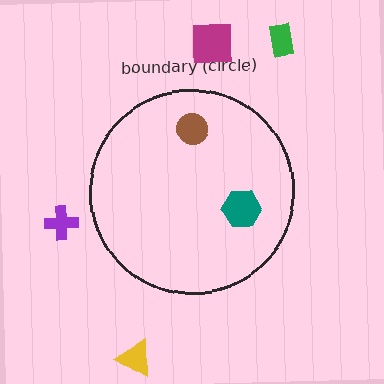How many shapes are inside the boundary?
2 inside, 4 outside.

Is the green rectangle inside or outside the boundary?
Outside.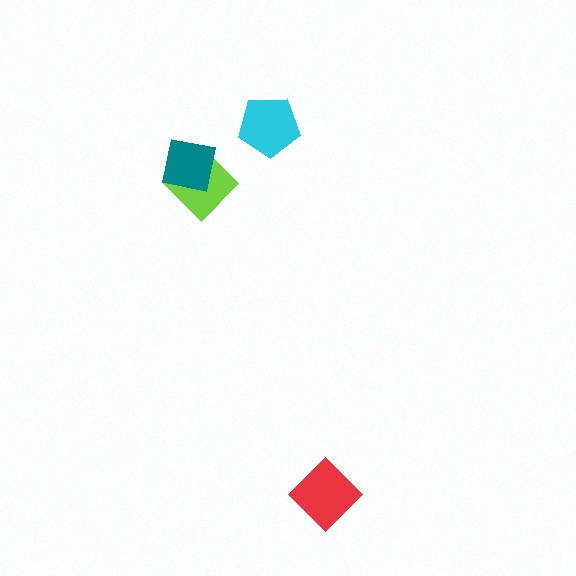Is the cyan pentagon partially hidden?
No, no other shape covers it.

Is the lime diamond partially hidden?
Yes, it is partially covered by another shape.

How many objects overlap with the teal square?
1 object overlaps with the teal square.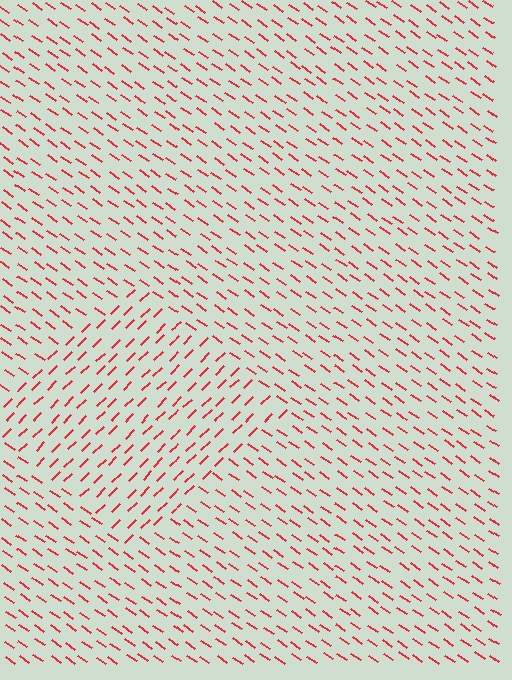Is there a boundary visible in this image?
Yes, there is a texture boundary formed by a change in line orientation.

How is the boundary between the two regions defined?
The boundary is defined purely by a change in line orientation (approximately 79 degrees difference). All lines are the same color and thickness.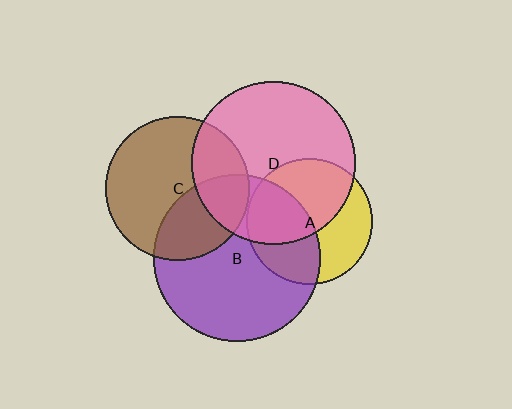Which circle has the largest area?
Circle B (purple).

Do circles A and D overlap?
Yes.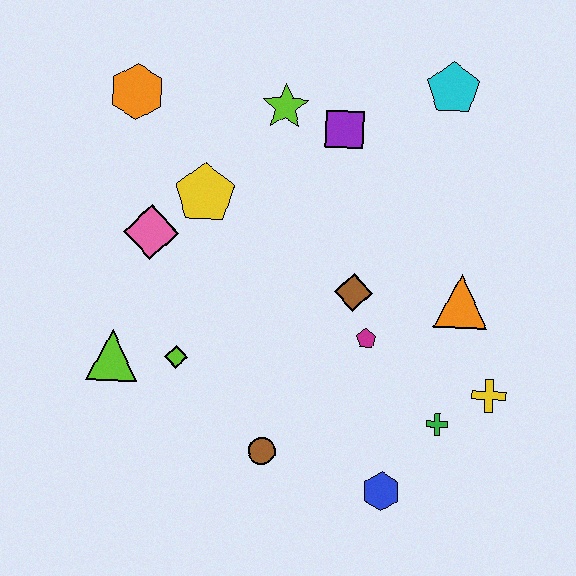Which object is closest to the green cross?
The yellow cross is closest to the green cross.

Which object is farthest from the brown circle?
The cyan pentagon is farthest from the brown circle.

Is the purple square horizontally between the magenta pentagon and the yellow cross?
No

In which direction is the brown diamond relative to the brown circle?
The brown diamond is above the brown circle.